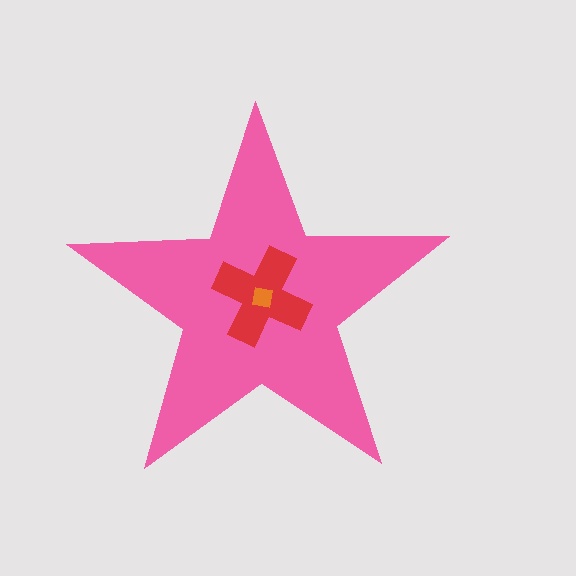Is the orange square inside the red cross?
Yes.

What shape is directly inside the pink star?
The red cross.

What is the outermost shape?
The pink star.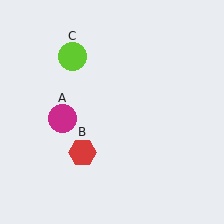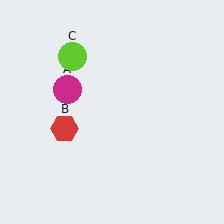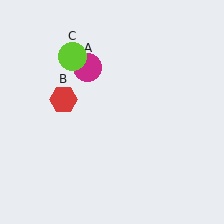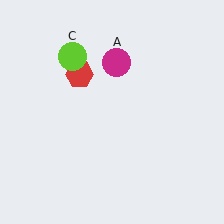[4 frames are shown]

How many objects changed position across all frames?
2 objects changed position: magenta circle (object A), red hexagon (object B).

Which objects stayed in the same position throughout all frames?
Lime circle (object C) remained stationary.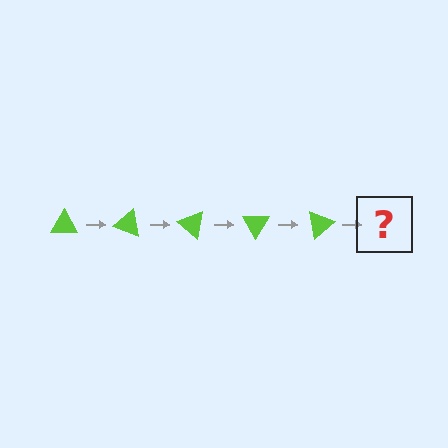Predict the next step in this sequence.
The next step is a lime triangle rotated 100 degrees.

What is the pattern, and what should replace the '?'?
The pattern is that the triangle rotates 20 degrees each step. The '?' should be a lime triangle rotated 100 degrees.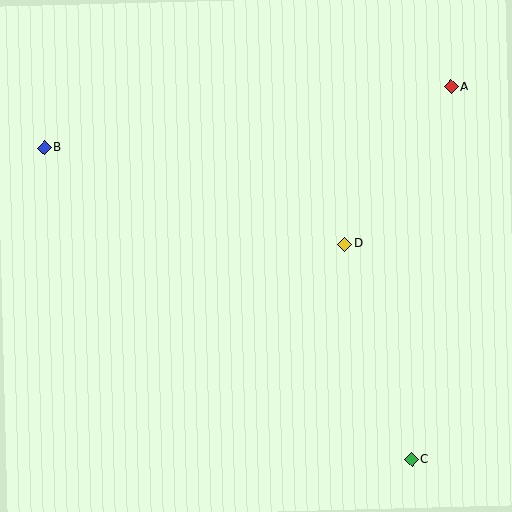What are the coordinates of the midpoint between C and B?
The midpoint between C and B is at (228, 304).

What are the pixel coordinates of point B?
Point B is at (44, 148).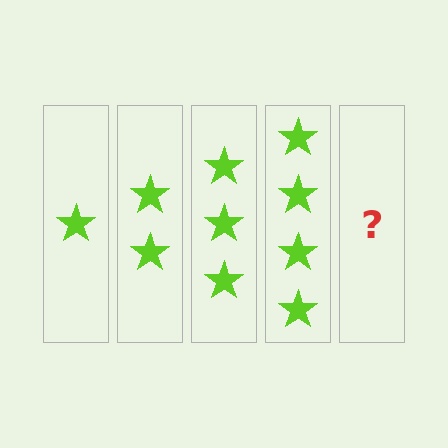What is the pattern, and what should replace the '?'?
The pattern is that each step adds one more star. The '?' should be 5 stars.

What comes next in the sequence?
The next element should be 5 stars.